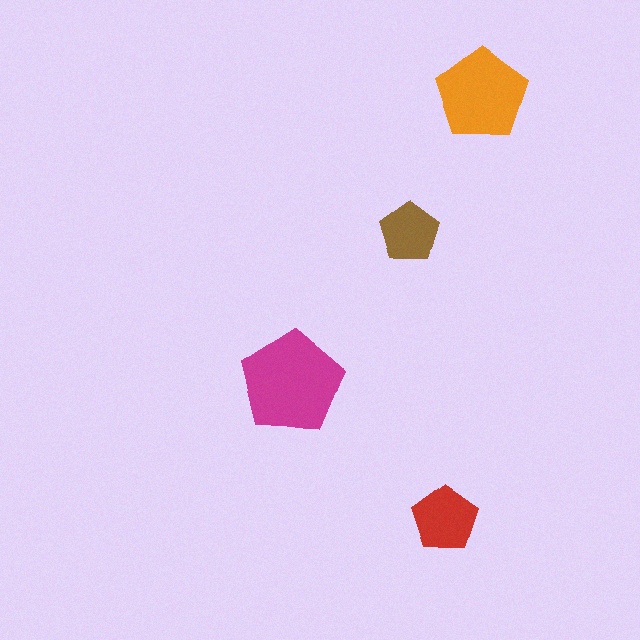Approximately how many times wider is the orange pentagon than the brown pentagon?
About 1.5 times wider.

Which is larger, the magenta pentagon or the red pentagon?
The magenta one.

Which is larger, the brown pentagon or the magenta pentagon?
The magenta one.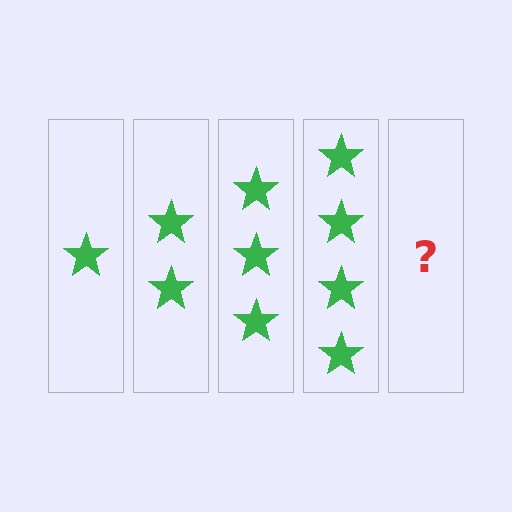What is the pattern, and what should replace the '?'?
The pattern is that each step adds one more star. The '?' should be 5 stars.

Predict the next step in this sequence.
The next step is 5 stars.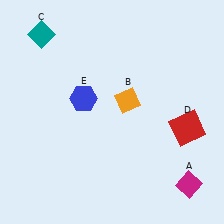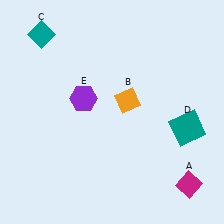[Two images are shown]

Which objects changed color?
D changed from red to teal. E changed from blue to purple.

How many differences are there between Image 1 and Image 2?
There are 2 differences between the two images.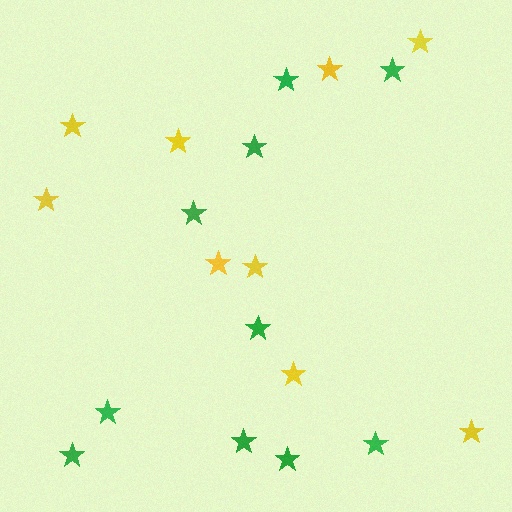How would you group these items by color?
There are 2 groups: one group of yellow stars (9) and one group of green stars (10).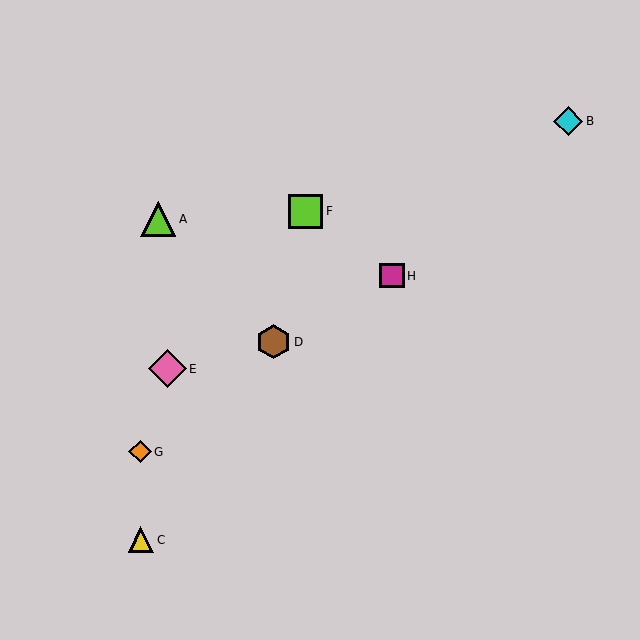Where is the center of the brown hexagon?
The center of the brown hexagon is at (274, 342).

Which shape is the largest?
The pink diamond (labeled E) is the largest.